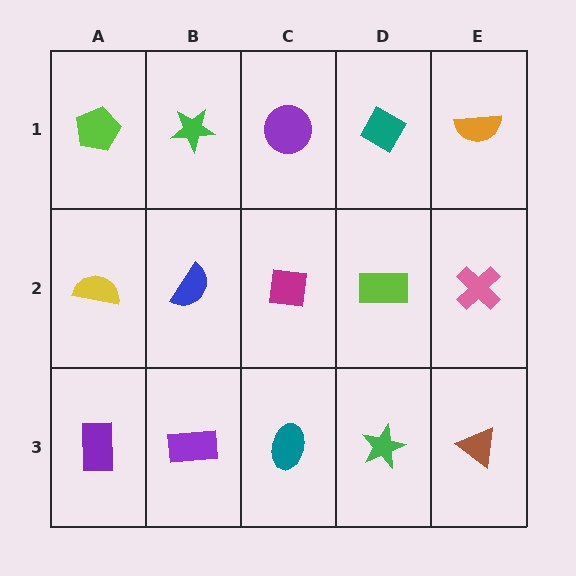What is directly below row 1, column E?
A pink cross.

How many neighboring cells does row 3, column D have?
3.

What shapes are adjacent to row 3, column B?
A blue semicircle (row 2, column B), a purple rectangle (row 3, column A), a teal ellipse (row 3, column C).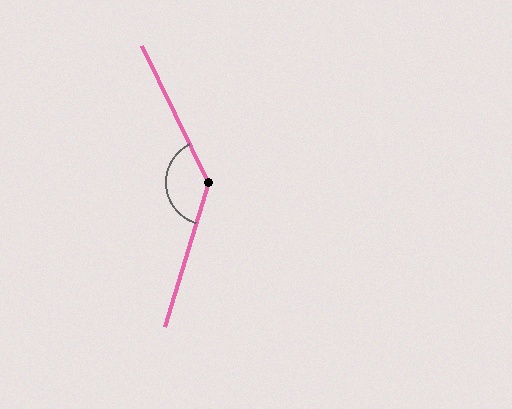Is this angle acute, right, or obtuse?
It is obtuse.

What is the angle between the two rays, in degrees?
Approximately 137 degrees.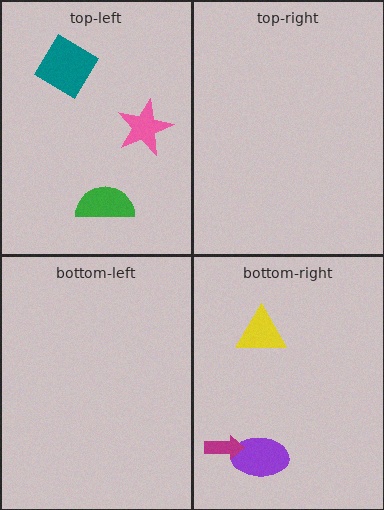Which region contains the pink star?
The top-left region.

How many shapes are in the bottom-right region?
3.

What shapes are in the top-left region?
The pink star, the green semicircle, the teal diamond.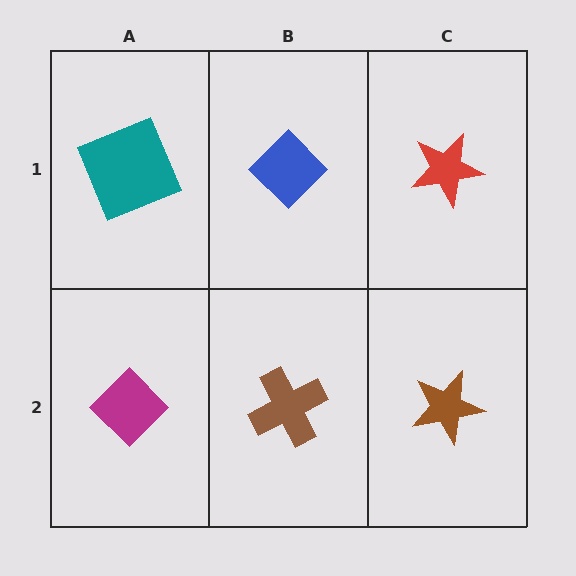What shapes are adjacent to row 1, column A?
A magenta diamond (row 2, column A), a blue diamond (row 1, column B).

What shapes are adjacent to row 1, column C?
A brown star (row 2, column C), a blue diamond (row 1, column B).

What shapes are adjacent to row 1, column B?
A brown cross (row 2, column B), a teal square (row 1, column A), a red star (row 1, column C).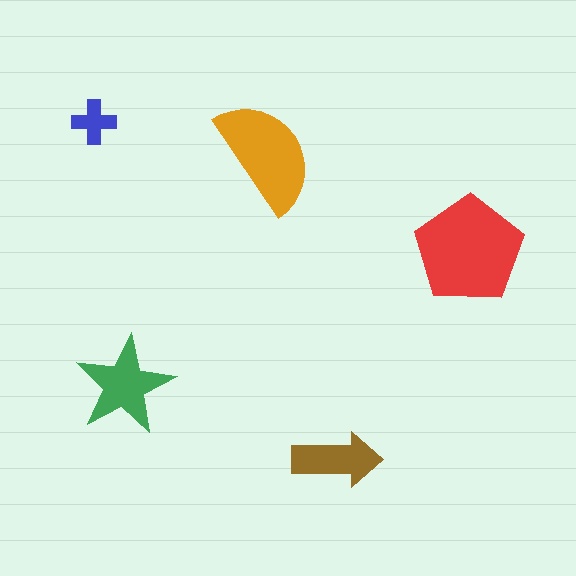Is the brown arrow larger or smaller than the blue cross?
Larger.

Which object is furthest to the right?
The red pentagon is rightmost.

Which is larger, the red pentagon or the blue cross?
The red pentagon.